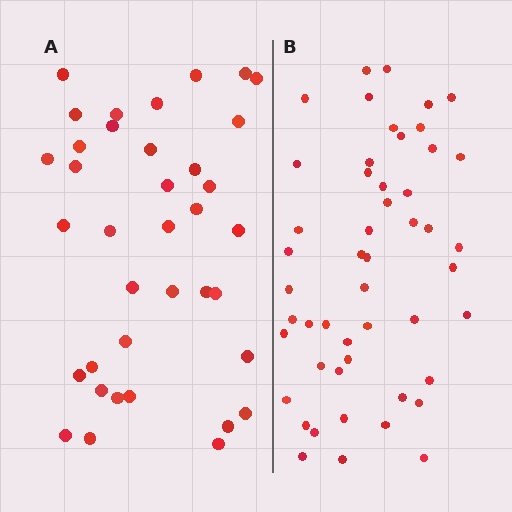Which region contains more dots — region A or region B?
Region B (the right region) has more dots.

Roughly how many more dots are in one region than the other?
Region B has approximately 15 more dots than region A.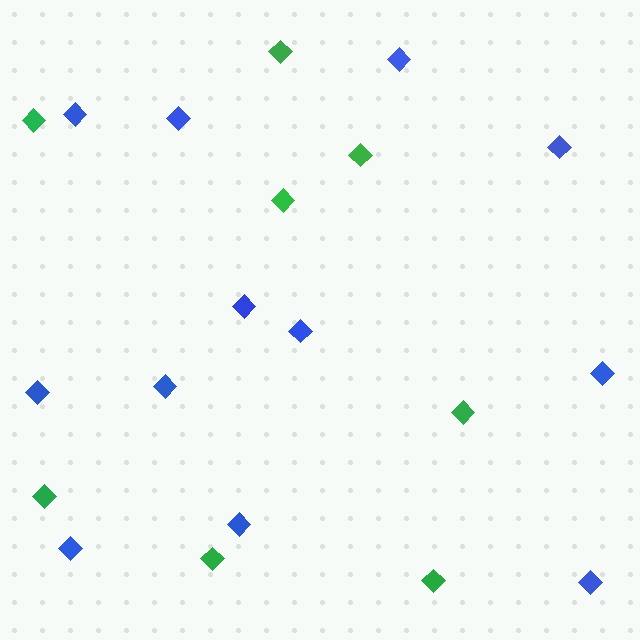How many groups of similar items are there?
There are 2 groups: one group of blue diamonds (12) and one group of green diamonds (8).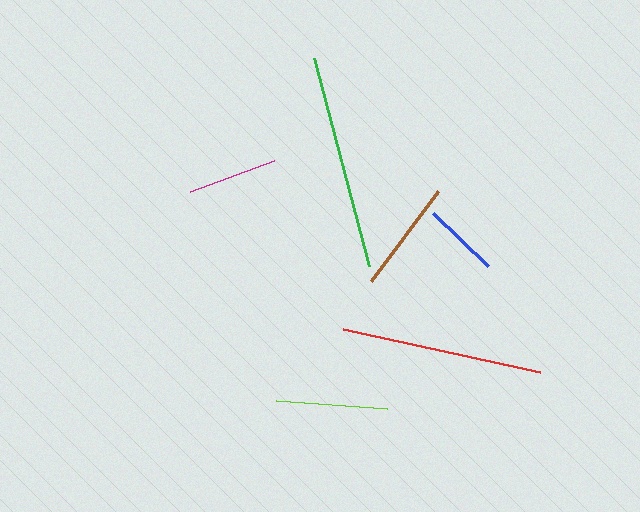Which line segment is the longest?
The green line is the longest at approximately 215 pixels.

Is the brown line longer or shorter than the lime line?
The brown line is longer than the lime line.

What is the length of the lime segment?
The lime segment is approximately 111 pixels long.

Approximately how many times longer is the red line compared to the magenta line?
The red line is approximately 2.2 times the length of the magenta line.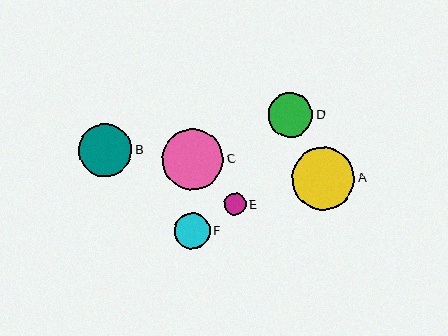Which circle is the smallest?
Circle E is the smallest with a size of approximately 22 pixels.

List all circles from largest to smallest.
From largest to smallest: A, C, B, D, F, E.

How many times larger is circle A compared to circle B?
Circle A is approximately 1.2 times the size of circle B.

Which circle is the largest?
Circle A is the largest with a size of approximately 63 pixels.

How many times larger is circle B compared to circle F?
Circle B is approximately 1.5 times the size of circle F.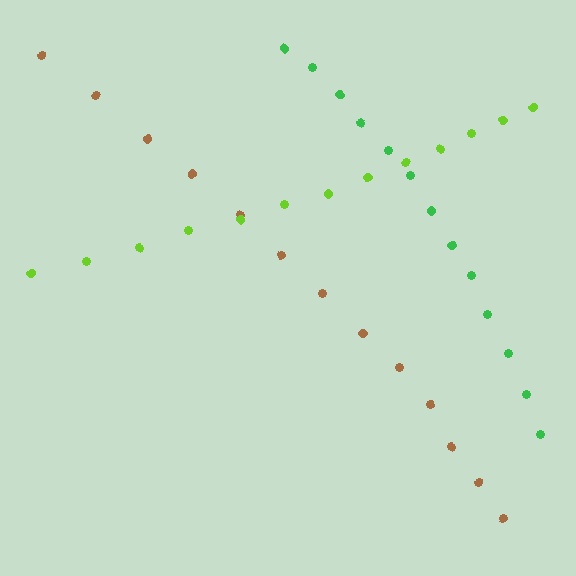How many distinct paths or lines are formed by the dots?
There are 3 distinct paths.